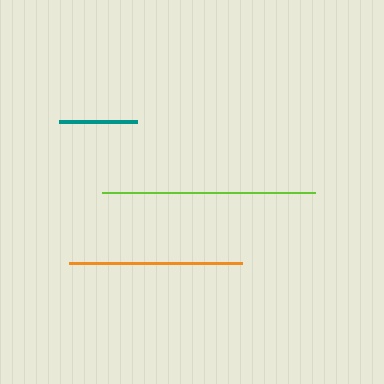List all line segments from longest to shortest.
From longest to shortest: lime, orange, teal.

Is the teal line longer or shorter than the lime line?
The lime line is longer than the teal line.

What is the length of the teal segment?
The teal segment is approximately 78 pixels long.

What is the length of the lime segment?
The lime segment is approximately 213 pixels long.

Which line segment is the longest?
The lime line is the longest at approximately 213 pixels.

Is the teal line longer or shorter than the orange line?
The orange line is longer than the teal line.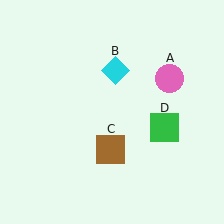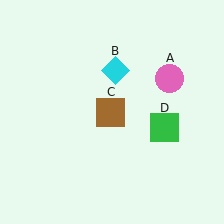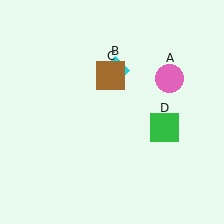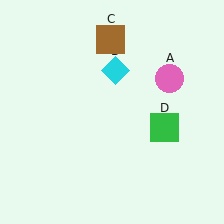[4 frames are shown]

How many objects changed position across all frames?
1 object changed position: brown square (object C).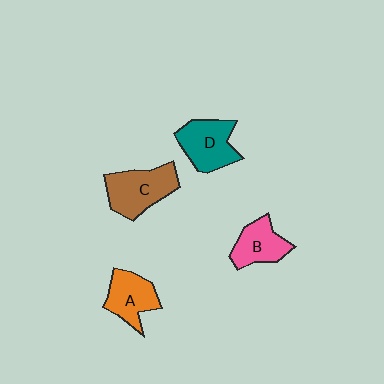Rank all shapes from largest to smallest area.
From largest to smallest: C (brown), D (teal), A (orange), B (pink).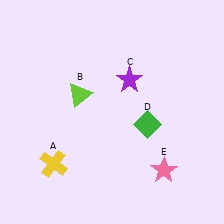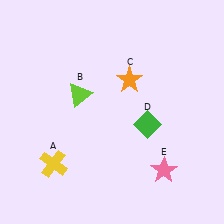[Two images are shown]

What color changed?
The star (C) changed from purple in Image 1 to orange in Image 2.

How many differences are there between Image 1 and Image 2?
There is 1 difference between the two images.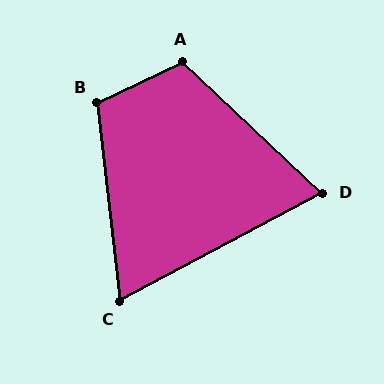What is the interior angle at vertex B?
Approximately 109 degrees (obtuse).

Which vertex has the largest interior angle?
A, at approximately 111 degrees.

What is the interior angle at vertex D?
Approximately 71 degrees (acute).